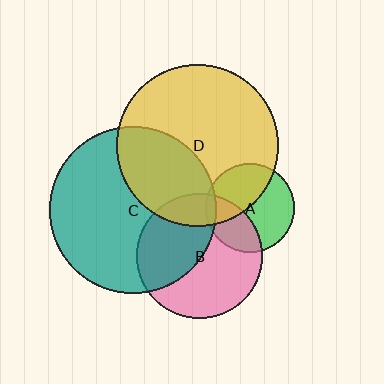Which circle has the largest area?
Circle C (teal).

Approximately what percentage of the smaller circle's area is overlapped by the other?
Approximately 35%.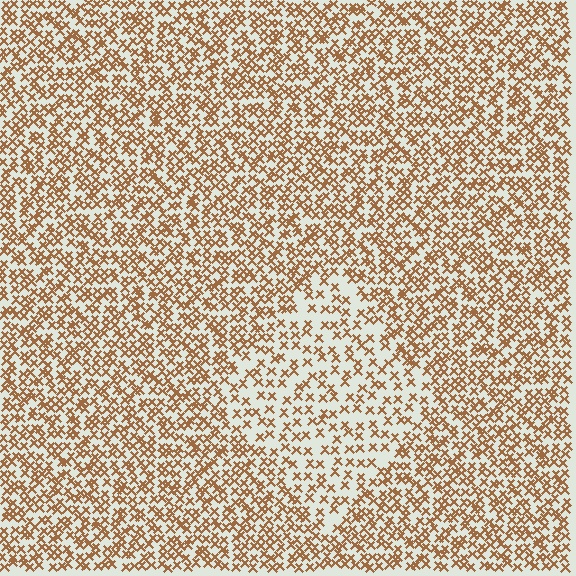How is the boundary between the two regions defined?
The boundary is defined by a change in element density (approximately 1.9x ratio). All elements are the same color, size, and shape.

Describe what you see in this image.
The image contains small brown elements arranged at two different densities. A diamond-shaped region is visible where the elements are less densely packed than the surrounding area.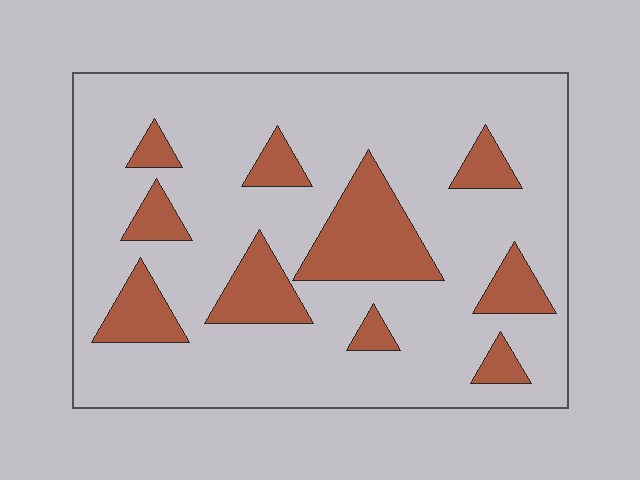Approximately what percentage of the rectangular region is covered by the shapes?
Approximately 20%.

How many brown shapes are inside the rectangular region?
10.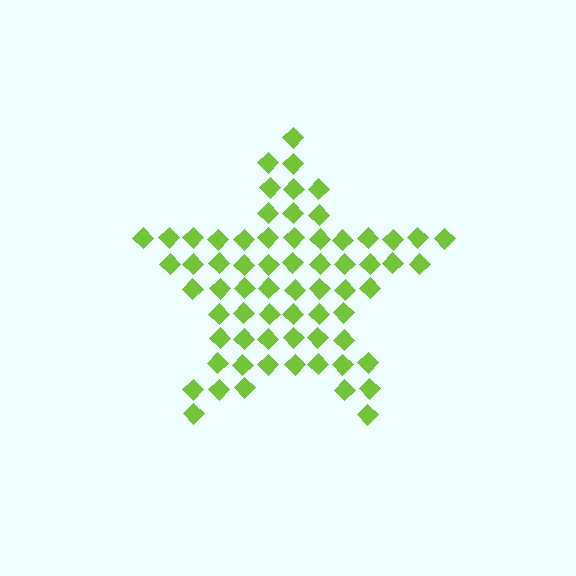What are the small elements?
The small elements are diamonds.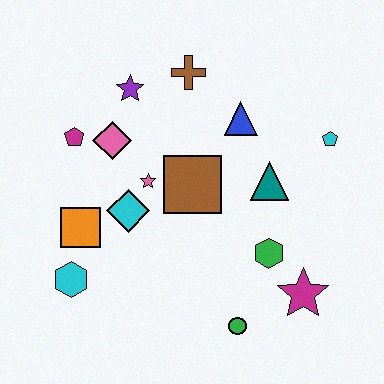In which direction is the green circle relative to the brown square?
The green circle is below the brown square.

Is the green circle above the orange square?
No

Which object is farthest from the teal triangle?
The cyan hexagon is farthest from the teal triangle.